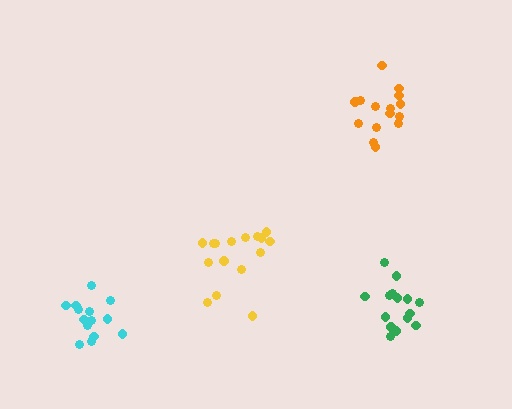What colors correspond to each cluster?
The clusters are colored: green, cyan, yellow, orange.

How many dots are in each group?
Group 1: 15 dots, Group 2: 15 dots, Group 3: 16 dots, Group 4: 15 dots (61 total).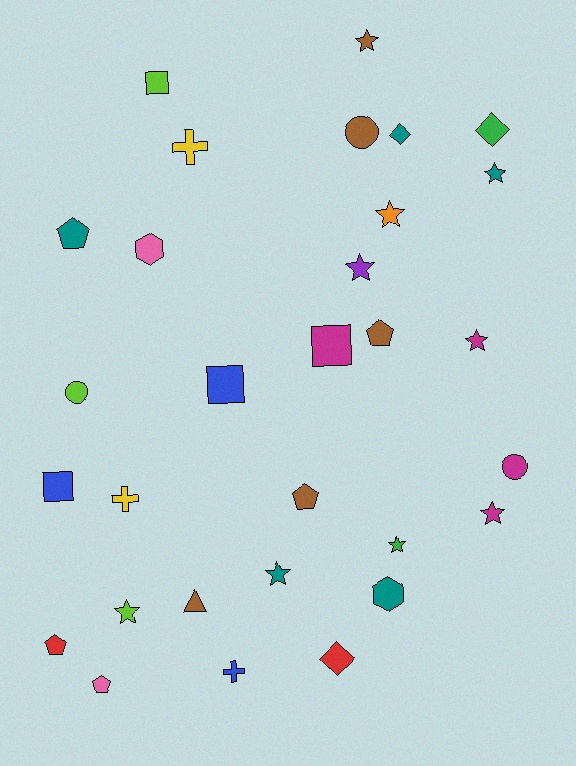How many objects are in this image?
There are 30 objects.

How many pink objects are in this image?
There are 2 pink objects.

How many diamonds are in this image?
There are 3 diamonds.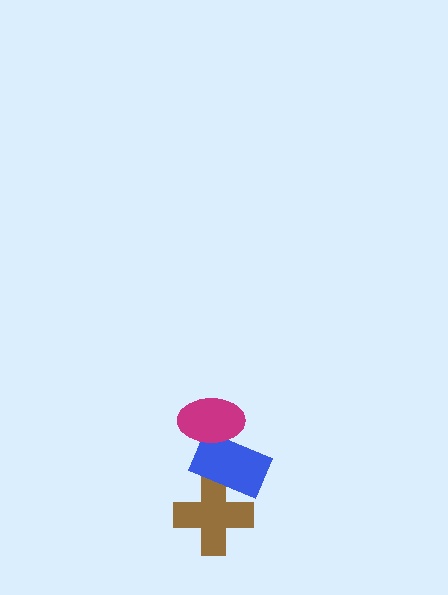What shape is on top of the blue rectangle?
The magenta ellipse is on top of the blue rectangle.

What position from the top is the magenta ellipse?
The magenta ellipse is 1st from the top.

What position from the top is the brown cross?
The brown cross is 3rd from the top.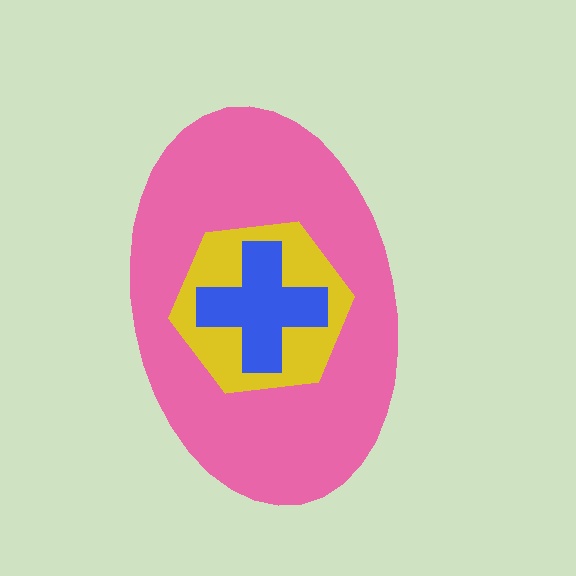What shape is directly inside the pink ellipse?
The yellow hexagon.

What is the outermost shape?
The pink ellipse.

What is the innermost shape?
The blue cross.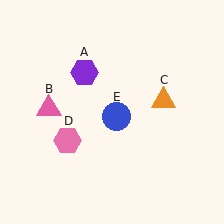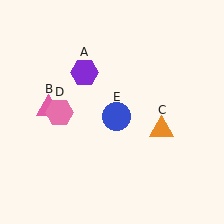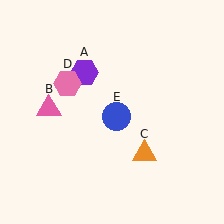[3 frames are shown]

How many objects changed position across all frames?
2 objects changed position: orange triangle (object C), pink hexagon (object D).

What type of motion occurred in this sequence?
The orange triangle (object C), pink hexagon (object D) rotated clockwise around the center of the scene.